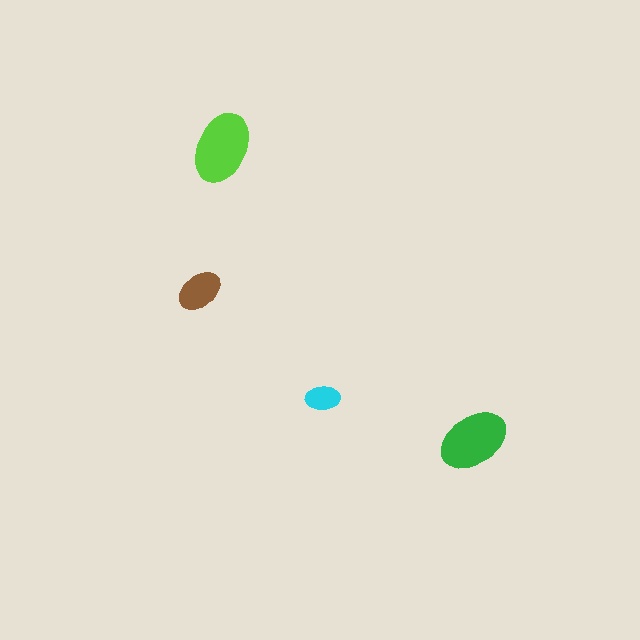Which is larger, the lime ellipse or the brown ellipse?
The lime one.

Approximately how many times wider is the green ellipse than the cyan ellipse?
About 2 times wider.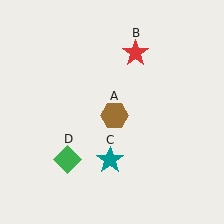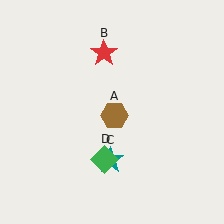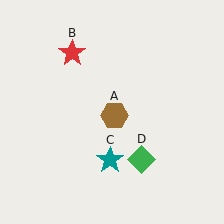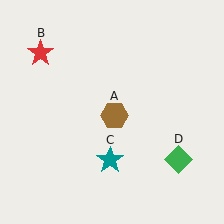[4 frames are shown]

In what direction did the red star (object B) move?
The red star (object B) moved left.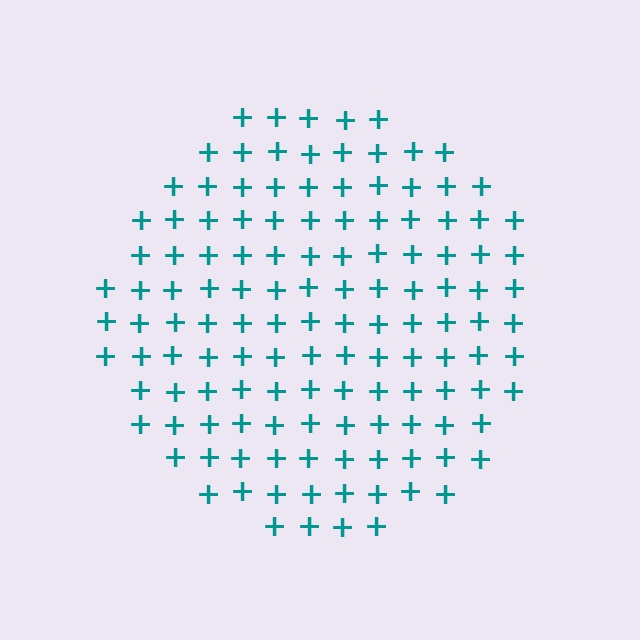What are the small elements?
The small elements are plus signs.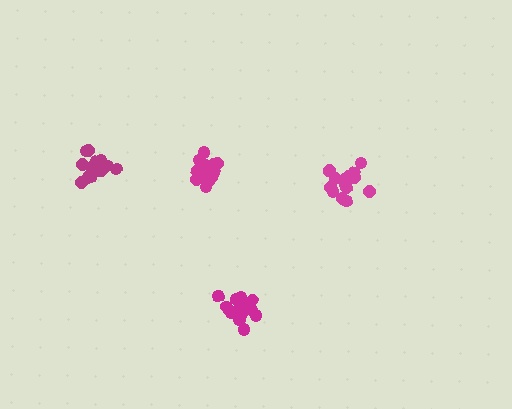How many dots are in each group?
Group 1: 17 dots, Group 2: 16 dots, Group 3: 16 dots, Group 4: 17 dots (66 total).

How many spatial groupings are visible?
There are 4 spatial groupings.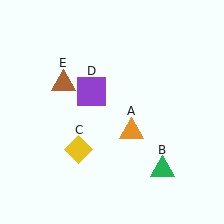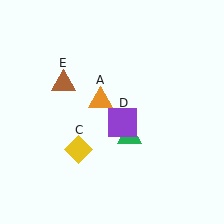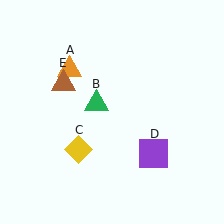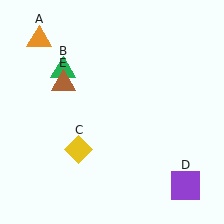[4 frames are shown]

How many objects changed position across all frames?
3 objects changed position: orange triangle (object A), green triangle (object B), purple square (object D).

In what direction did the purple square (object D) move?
The purple square (object D) moved down and to the right.